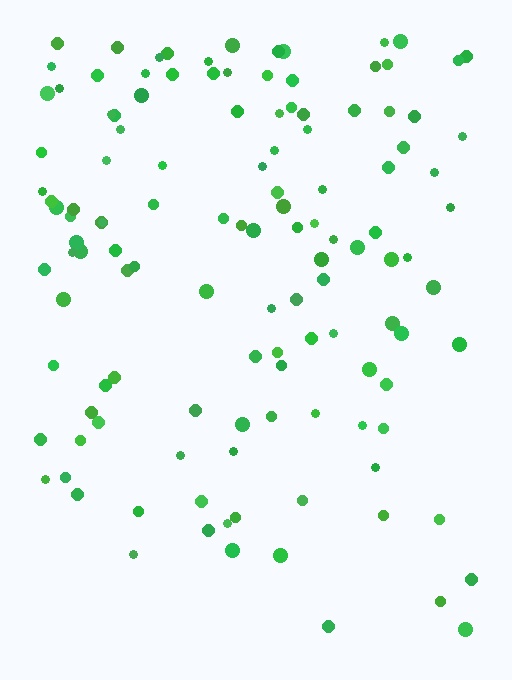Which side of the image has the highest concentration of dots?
The top.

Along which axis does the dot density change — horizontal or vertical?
Vertical.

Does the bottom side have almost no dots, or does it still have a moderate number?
Still a moderate number, just noticeably fewer than the top.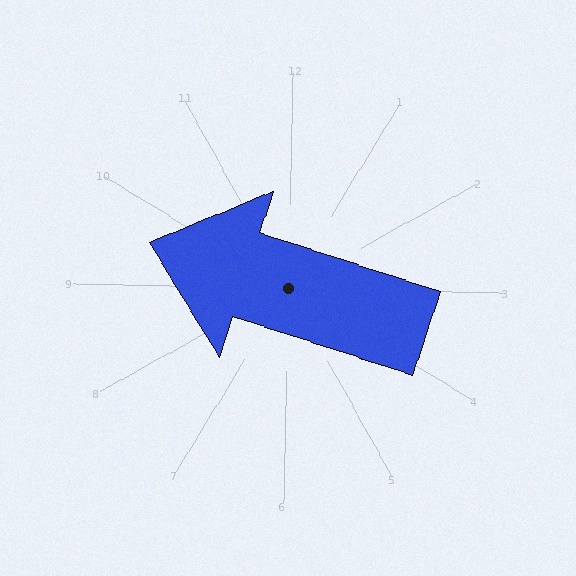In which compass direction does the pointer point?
West.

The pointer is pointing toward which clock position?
Roughly 10 o'clock.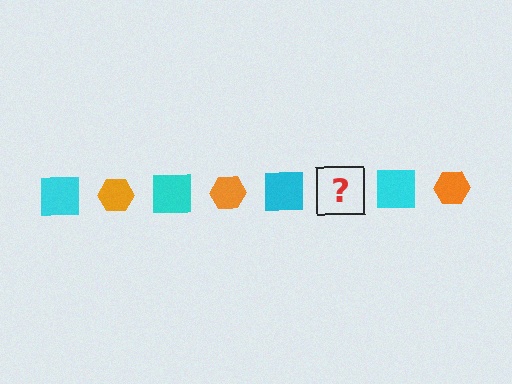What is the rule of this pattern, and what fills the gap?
The rule is that the pattern alternates between cyan square and orange hexagon. The gap should be filled with an orange hexagon.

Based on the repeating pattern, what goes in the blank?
The blank should be an orange hexagon.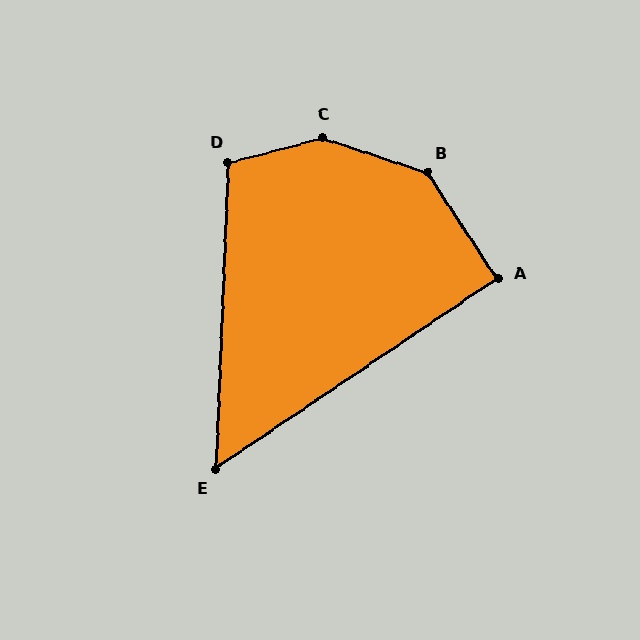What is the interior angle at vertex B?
Approximately 142 degrees (obtuse).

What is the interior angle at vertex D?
Approximately 107 degrees (obtuse).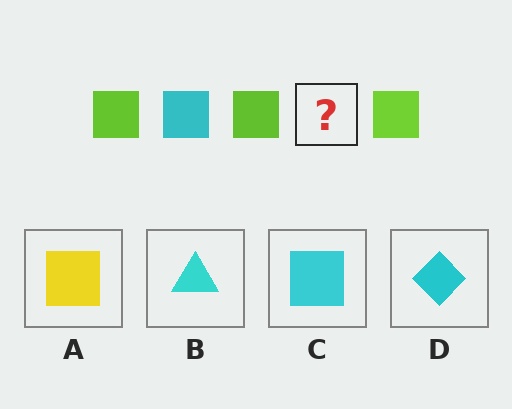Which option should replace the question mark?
Option C.